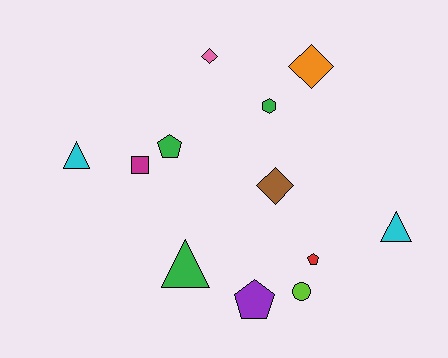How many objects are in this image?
There are 12 objects.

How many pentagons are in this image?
There are 3 pentagons.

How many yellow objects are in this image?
There are no yellow objects.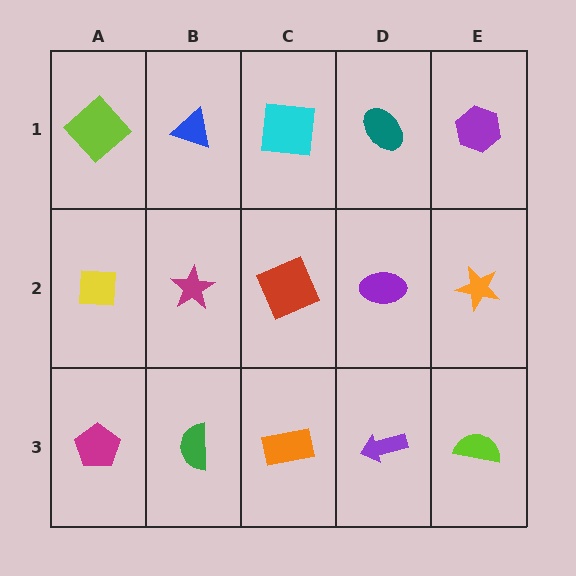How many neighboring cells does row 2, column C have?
4.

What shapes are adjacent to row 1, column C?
A red square (row 2, column C), a blue triangle (row 1, column B), a teal ellipse (row 1, column D).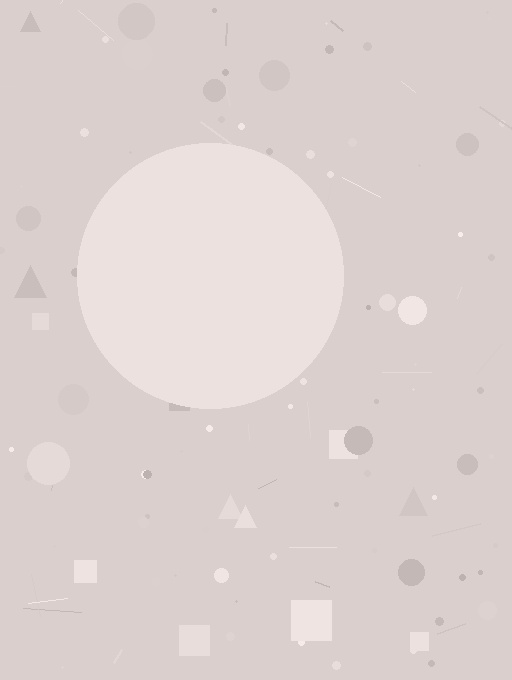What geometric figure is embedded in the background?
A circle is embedded in the background.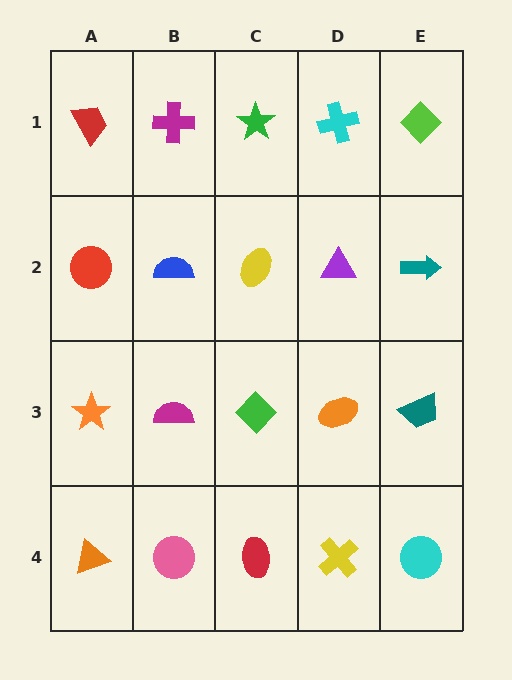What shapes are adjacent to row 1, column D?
A purple triangle (row 2, column D), a green star (row 1, column C), a lime diamond (row 1, column E).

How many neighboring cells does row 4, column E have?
2.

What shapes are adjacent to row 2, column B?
A magenta cross (row 1, column B), a magenta semicircle (row 3, column B), a red circle (row 2, column A), a yellow ellipse (row 2, column C).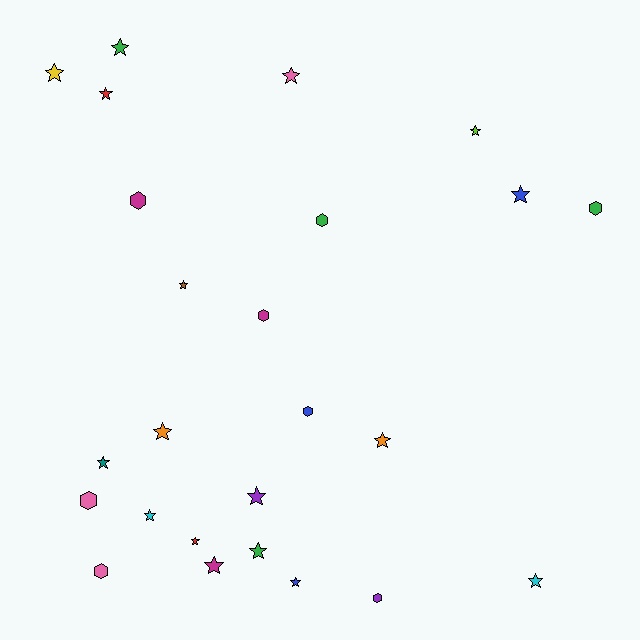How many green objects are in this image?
There are 4 green objects.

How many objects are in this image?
There are 25 objects.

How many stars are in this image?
There are 17 stars.